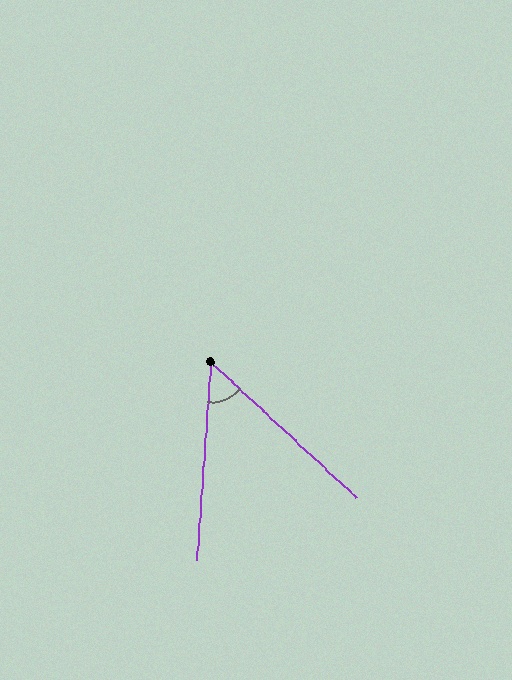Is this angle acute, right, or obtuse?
It is acute.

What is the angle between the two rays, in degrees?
Approximately 51 degrees.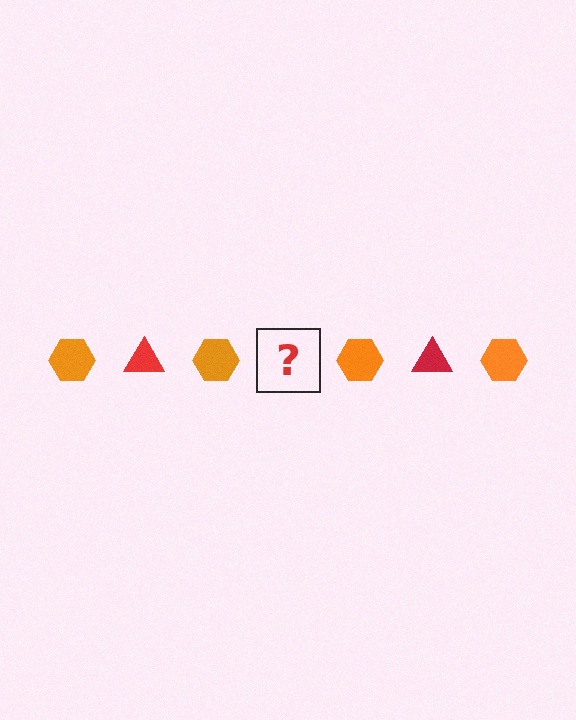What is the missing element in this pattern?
The missing element is a red triangle.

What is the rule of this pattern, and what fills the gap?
The rule is that the pattern alternates between orange hexagon and red triangle. The gap should be filled with a red triangle.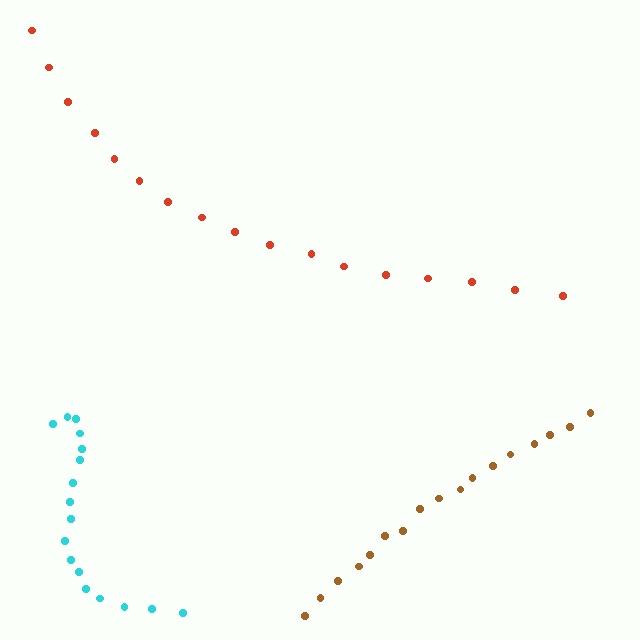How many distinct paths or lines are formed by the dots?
There are 3 distinct paths.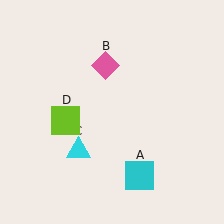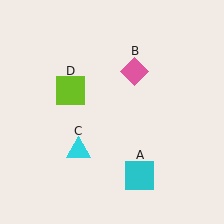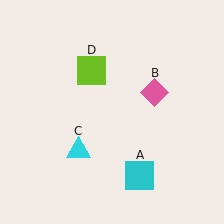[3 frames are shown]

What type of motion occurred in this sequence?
The pink diamond (object B), lime square (object D) rotated clockwise around the center of the scene.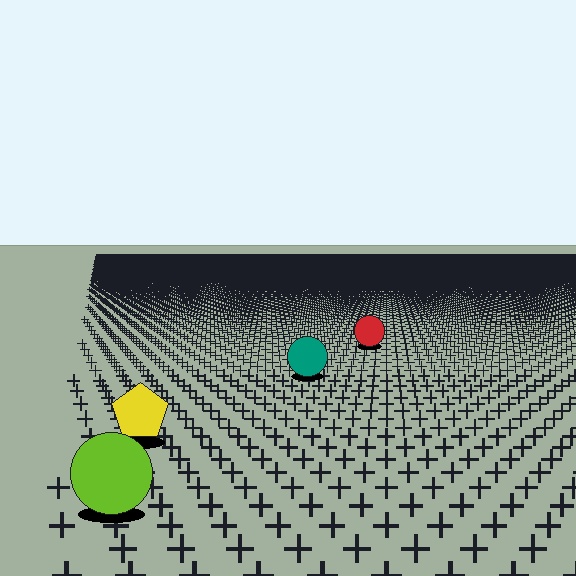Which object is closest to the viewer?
The lime circle is closest. The texture marks near it are larger and more spread out.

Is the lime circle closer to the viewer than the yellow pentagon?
Yes. The lime circle is closer — you can tell from the texture gradient: the ground texture is coarser near it.